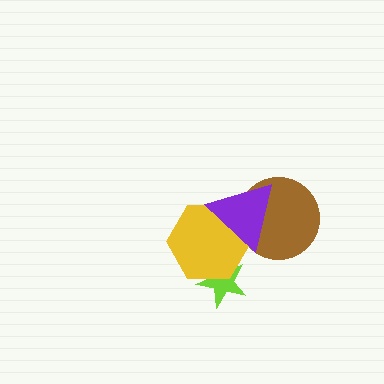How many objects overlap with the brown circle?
2 objects overlap with the brown circle.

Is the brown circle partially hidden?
Yes, it is partially covered by another shape.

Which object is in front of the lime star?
The yellow hexagon is in front of the lime star.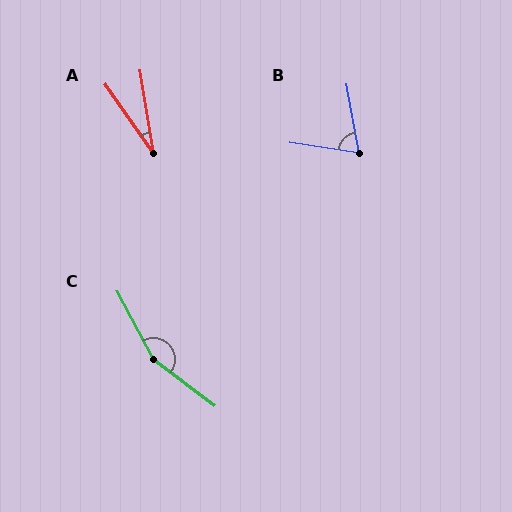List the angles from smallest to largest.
A (26°), B (71°), C (156°).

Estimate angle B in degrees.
Approximately 71 degrees.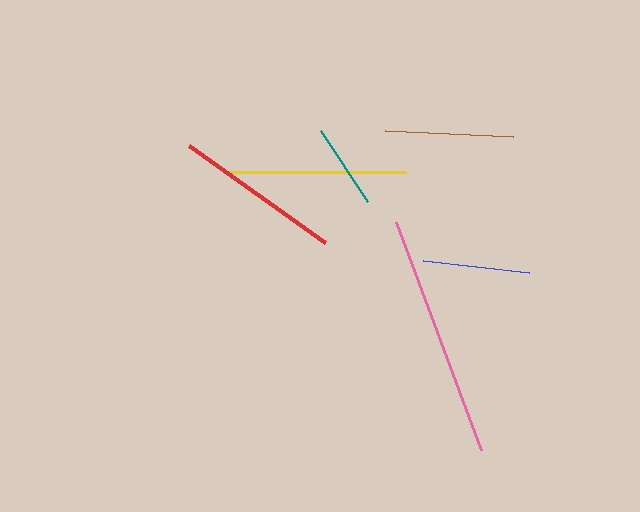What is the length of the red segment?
The red segment is approximately 167 pixels long.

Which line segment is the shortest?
The teal line is the shortest at approximately 85 pixels.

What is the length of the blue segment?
The blue segment is approximately 106 pixels long.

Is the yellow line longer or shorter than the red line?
The yellow line is longer than the red line.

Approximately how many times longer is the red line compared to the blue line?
The red line is approximately 1.6 times the length of the blue line.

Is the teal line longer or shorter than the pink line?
The pink line is longer than the teal line.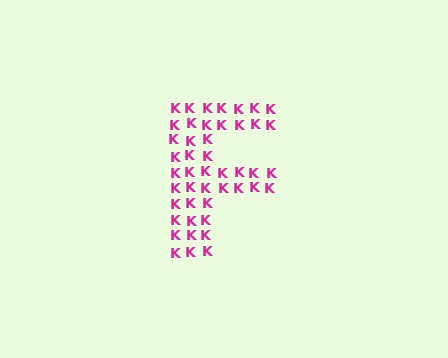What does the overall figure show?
The overall figure shows the letter F.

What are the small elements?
The small elements are letter K's.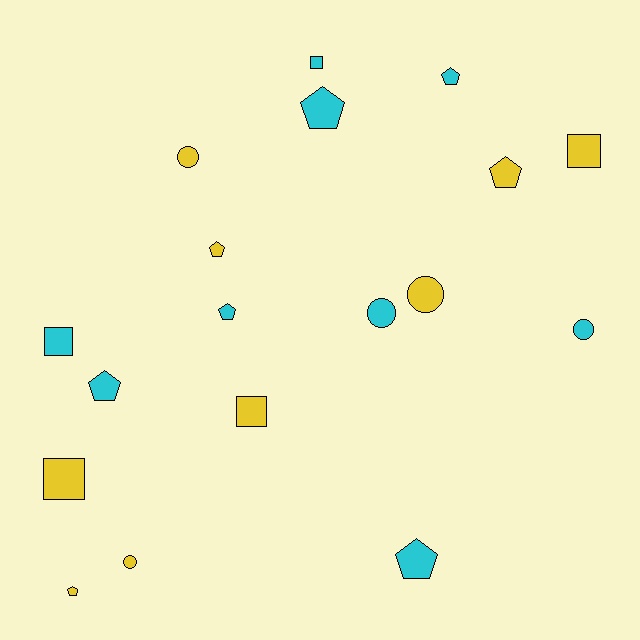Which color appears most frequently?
Cyan, with 9 objects.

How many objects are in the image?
There are 18 objects.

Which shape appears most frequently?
Pentagon, with 8 objects.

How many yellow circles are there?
There are 3 yellow circles.